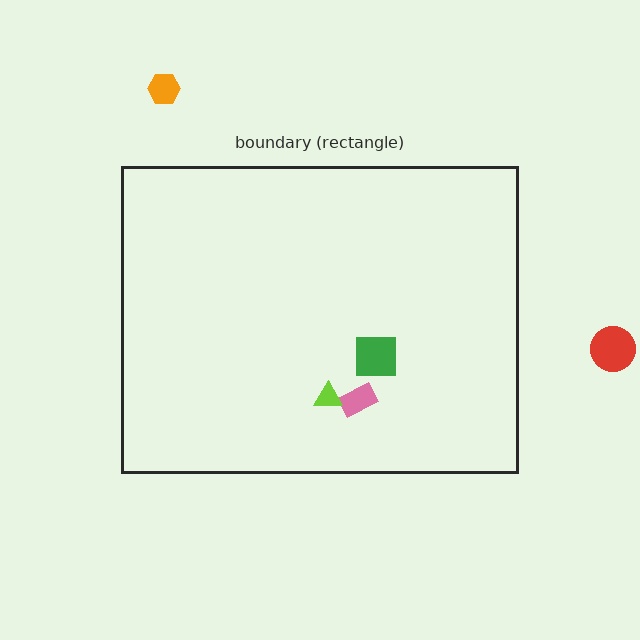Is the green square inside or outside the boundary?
Inside.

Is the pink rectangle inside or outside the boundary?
Inside.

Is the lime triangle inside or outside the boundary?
Inside.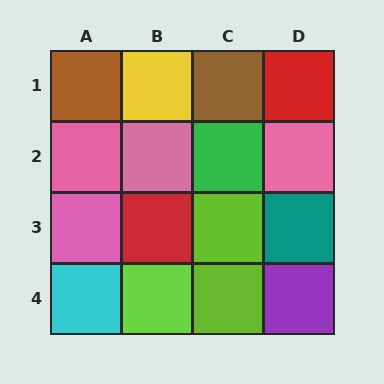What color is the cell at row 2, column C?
Green.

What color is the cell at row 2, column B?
Pink.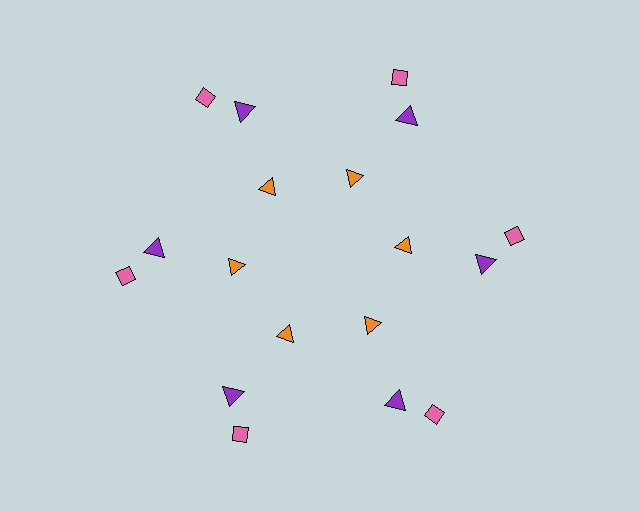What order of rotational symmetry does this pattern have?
This pattern has 6-fold rotational symmetry.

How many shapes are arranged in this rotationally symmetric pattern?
There are 18 shapes, arranged in 6 groups of 3.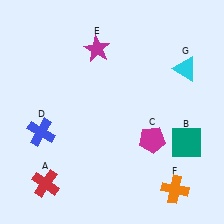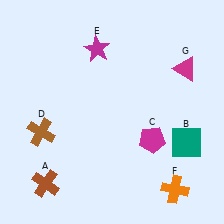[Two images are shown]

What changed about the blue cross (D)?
In Image 1, D is blue. In Image 2, it changed to brown.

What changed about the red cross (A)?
In Image 1, A is red. In Image 2, it changed to brown.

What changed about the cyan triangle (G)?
In Image 1, G is cyan. In Image 2, it changed to magenta.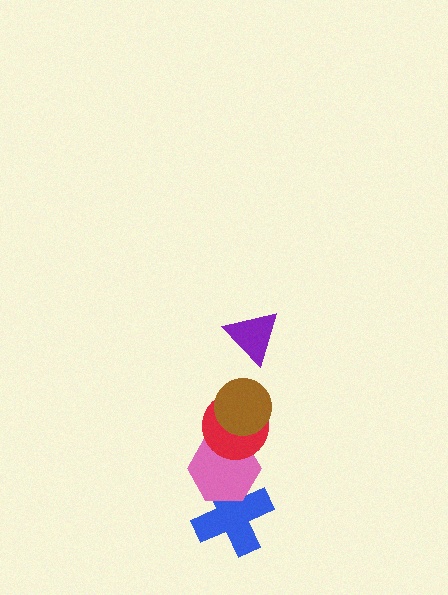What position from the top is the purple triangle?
The purple triangle is 1st from the top.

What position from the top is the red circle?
The red circle is 3rd from the top.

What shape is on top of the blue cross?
The pink hexagon is on top of the blue cross.